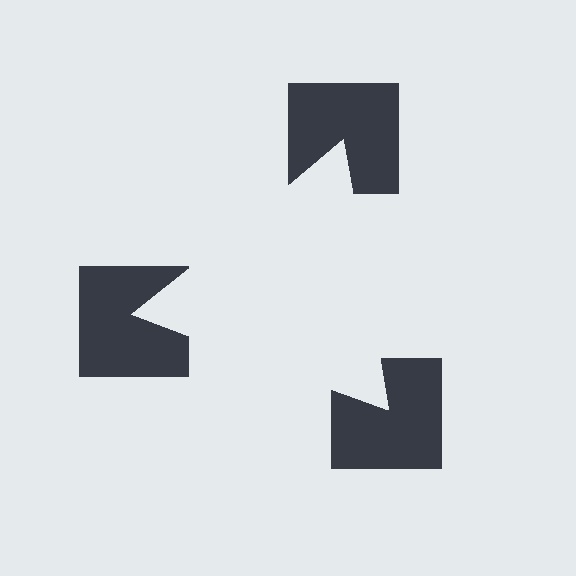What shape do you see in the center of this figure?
An illusory triangle — its edges are inferred from the aligned wedge cuts in the notched squares, not physically drawn.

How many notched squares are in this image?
There are 3 — one at each vertex of the illusory triangle.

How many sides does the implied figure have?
3 sides.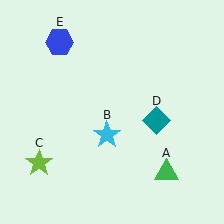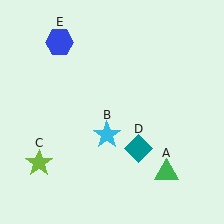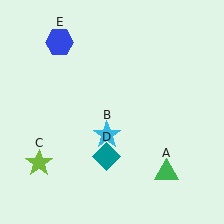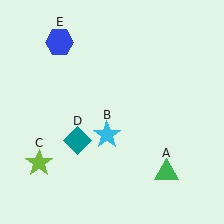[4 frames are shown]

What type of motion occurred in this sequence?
The teal diamond (object D) rotated clockwise around the center of the scene.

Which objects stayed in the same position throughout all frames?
Green triangle (object A) and cyan star (object B) and lime star (object C) and blue hexagon (object E) remained stationary.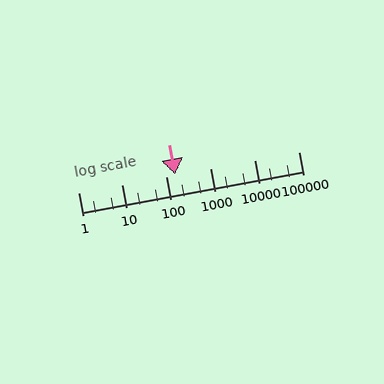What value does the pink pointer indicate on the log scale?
The pointer indicates approximately 160.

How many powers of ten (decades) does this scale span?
The scale spans 5 decades, from 1 to 100000.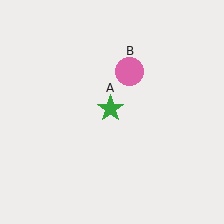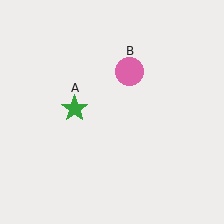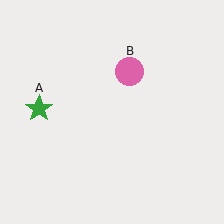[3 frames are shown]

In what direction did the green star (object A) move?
The green star (object A) moved left.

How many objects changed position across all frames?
1 object changed position: green star (object A).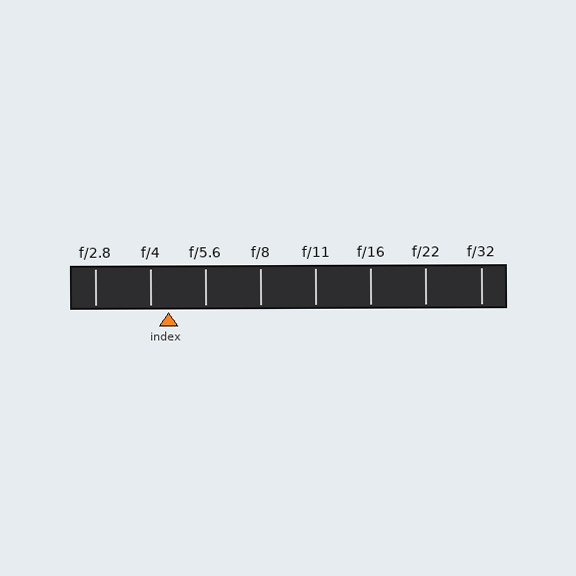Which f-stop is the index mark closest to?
The index mark is closest to f/4.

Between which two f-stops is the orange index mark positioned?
The index mark is between f/4 and f/5.6.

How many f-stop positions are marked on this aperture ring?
There are 8 f-stop positions marked.